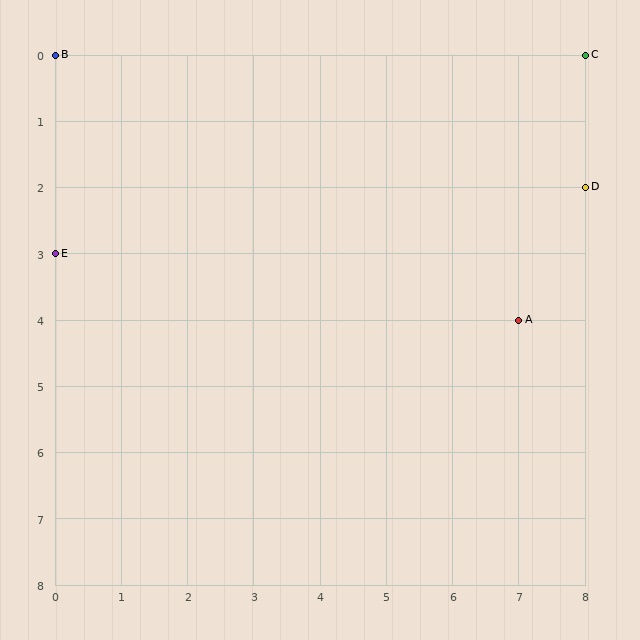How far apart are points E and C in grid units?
Points E and C are 8 columns and 3 rows apart (about 8.5 grid units diagonally).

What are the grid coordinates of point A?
Point A is at grid coordinates (7, 4).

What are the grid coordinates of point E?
Point E is at grid coordinates (0, 3).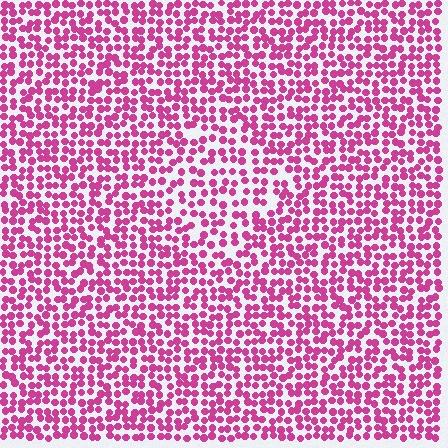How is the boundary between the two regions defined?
The boundary is defined by a change in element density (approximately 1.4x ratio). All elements are the same color, size, and shape.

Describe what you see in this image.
The image contains small magenta elements arranged at two different densities. A diamond-shaped region is visible where the elements are less densely packed than the surrounding area.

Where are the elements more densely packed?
The elements are more densely packed outside the diamond boundary.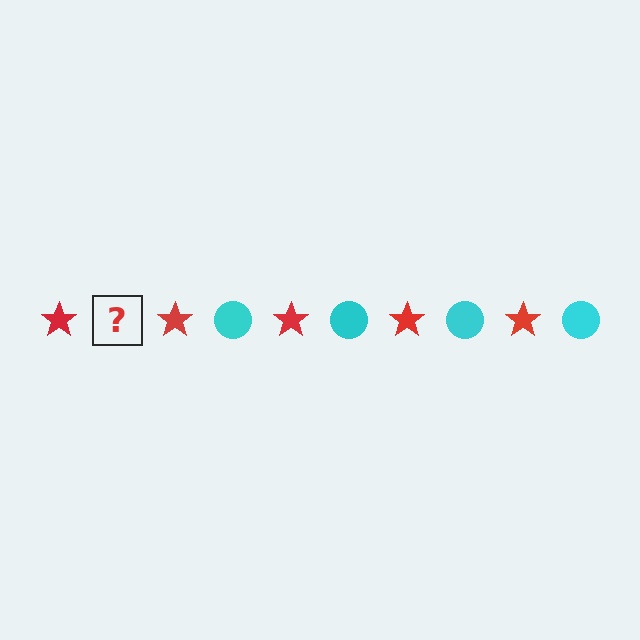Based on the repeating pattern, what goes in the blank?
The blank should be a cyan circle.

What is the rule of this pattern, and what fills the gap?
The rule is that the pattern alternates between red star and cyan circle. The gap should be filled with a cyan circle.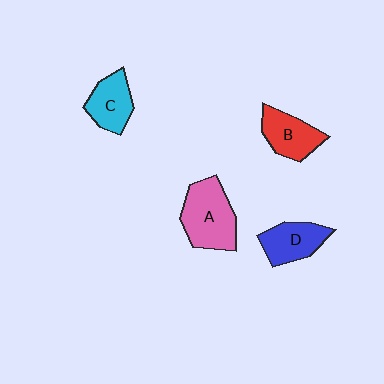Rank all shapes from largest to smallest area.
From largest to smallest: A (pink), D (blue), B (red), C (cyan).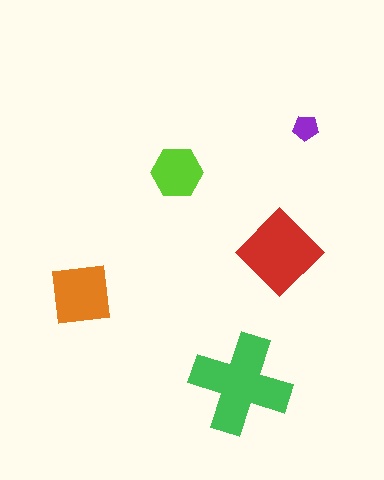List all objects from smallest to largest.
The purple pentagon, the lime hexagon, the orange square, the red diamond, the green cross.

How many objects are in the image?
There are 5 objects in the image.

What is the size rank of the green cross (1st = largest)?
1st.